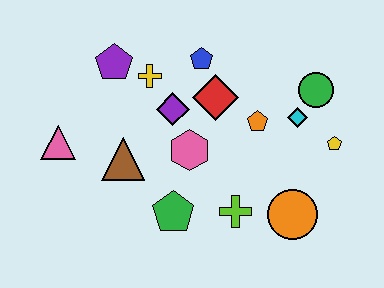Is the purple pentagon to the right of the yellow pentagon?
No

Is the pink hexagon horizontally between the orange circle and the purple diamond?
Yes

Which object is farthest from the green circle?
The pink triangle is farthest from the green circle.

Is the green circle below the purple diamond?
No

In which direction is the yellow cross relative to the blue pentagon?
The yellow cross is to the left of the blue pentagon.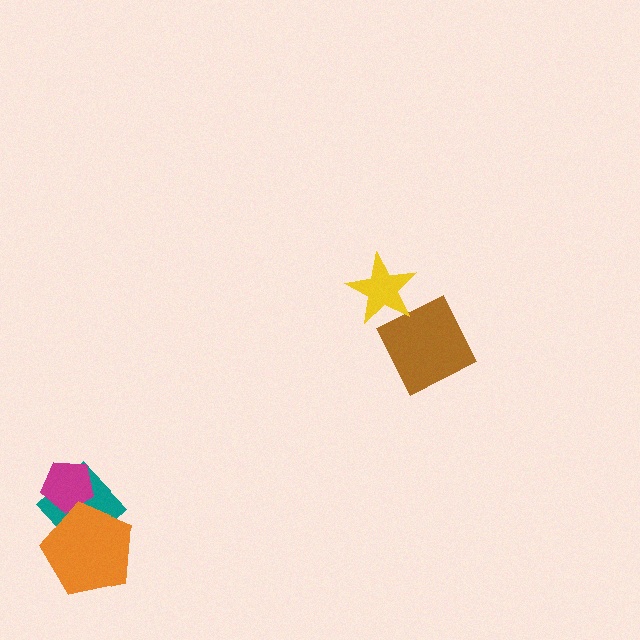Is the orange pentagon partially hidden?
No, no other shape covers it.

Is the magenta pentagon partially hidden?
Yes, it is partially covered by another shape.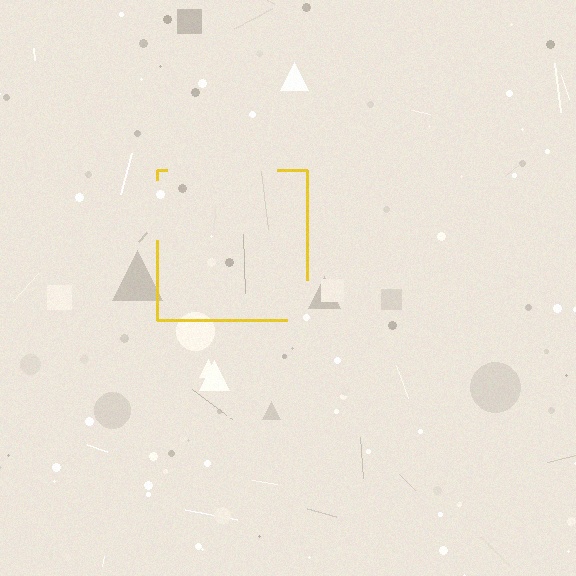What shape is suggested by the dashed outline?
The dashed outline suggests a square.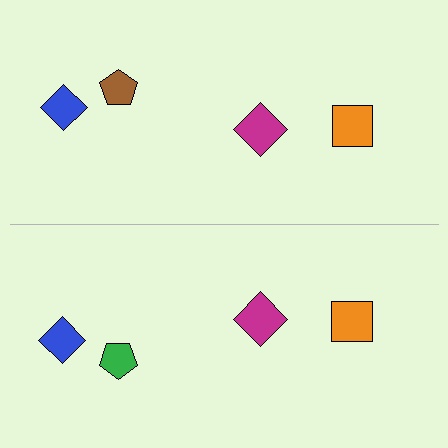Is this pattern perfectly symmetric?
No, the pattern is not perfectly symmetric. The green pentagon on the bottom side breaks the symmetry — its mirror counterpart is brown.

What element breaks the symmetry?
The green pentagon on the bottom side breaks the symmetry — its mirror counterpart is brown.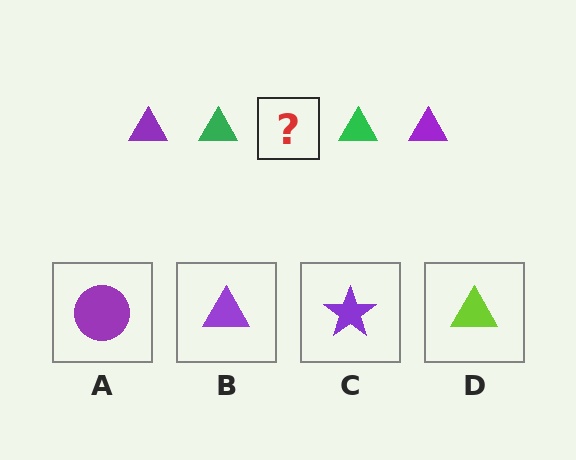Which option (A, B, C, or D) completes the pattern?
B.